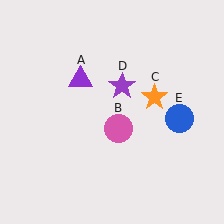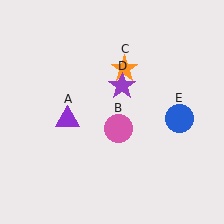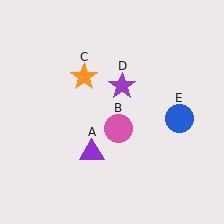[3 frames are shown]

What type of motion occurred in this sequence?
The purple triangle (object A), orange star (object C) rotated counterclockwise around the center of the scene.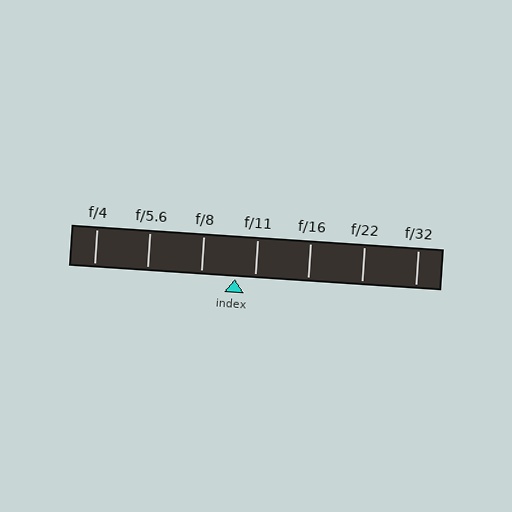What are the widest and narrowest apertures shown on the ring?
The widest aperture shown is f/4 and the narrowest is f/32.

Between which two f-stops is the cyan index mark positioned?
The index mark is between f/8 and f/11.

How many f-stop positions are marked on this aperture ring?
There are 7 f-stop positions marked.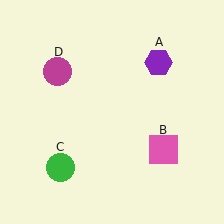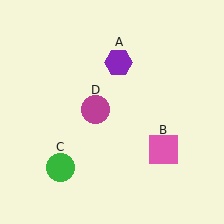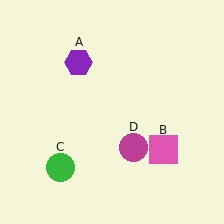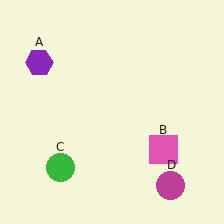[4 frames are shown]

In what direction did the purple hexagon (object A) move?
The purple hexagon (object A) moved left.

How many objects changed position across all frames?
2 objects changed position: purple hexagon (object A), magenta circle (object D).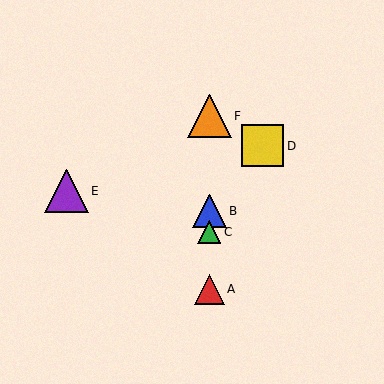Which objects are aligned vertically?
Objects A, B, C, F are aligned vertically.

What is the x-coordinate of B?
Object B is at x≈209.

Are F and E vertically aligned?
No, F is at x≈209 and E is at x≈66.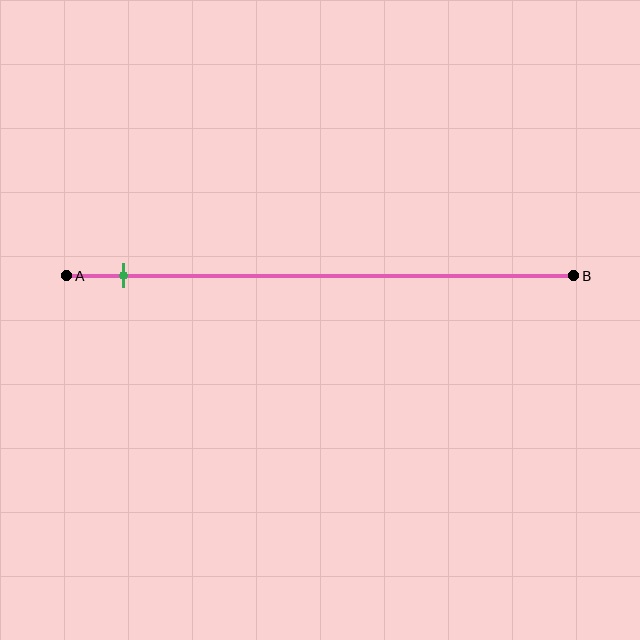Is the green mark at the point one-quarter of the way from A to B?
No, the mark is at about 10% from A, not at the 25% one-quarter point.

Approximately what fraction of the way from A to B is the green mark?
The green mark is approximately 10% of the way from A to B.